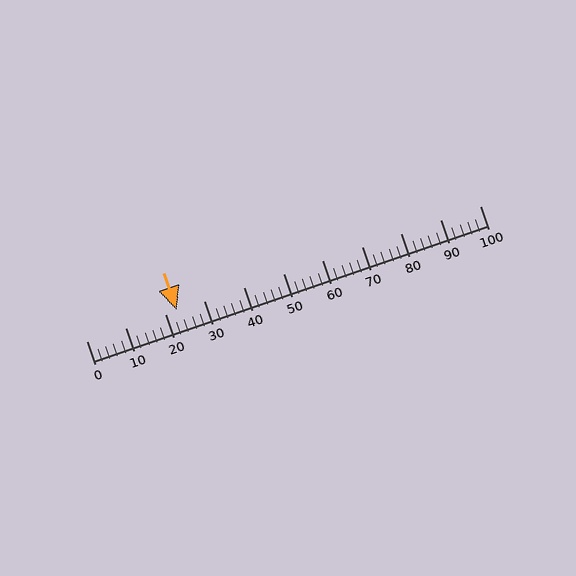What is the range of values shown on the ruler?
The ruler shows values from 0 to 100.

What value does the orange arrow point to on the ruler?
The orange arrow points to approximately 23.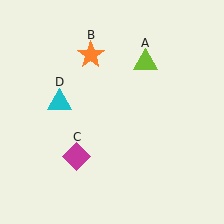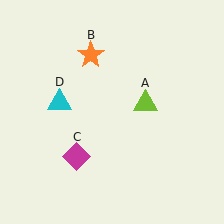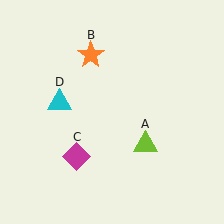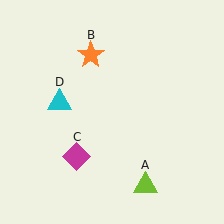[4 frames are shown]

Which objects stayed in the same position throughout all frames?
Orange star (object B) and magenta diamond (object C) and cyan triangle (object D) remained stationary.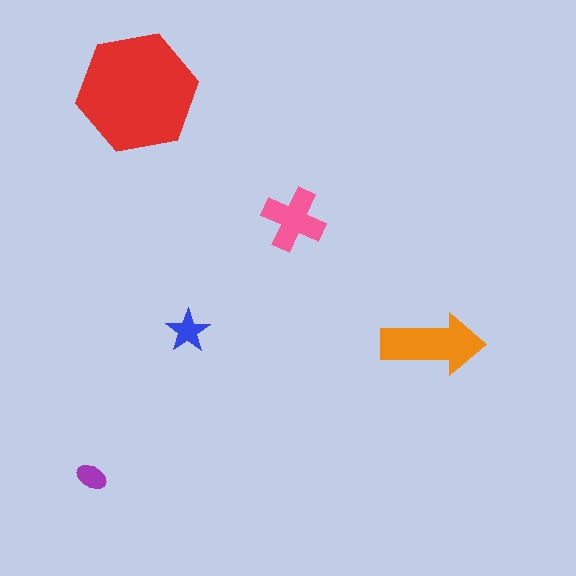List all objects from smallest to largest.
The purple ellipse, the blue star, the pink cross, the orange arrow, the red hexagon.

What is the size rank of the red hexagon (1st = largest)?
1st.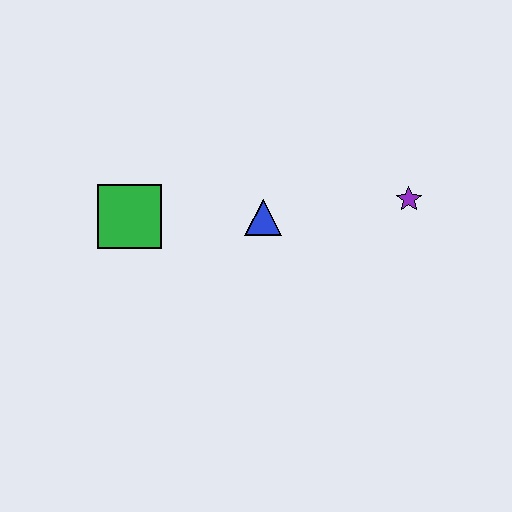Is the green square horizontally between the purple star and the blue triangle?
No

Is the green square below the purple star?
Yes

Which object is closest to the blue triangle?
The green square is closest to the blue triangle.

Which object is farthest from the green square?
The purple star is farthest from the green square.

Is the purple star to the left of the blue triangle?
No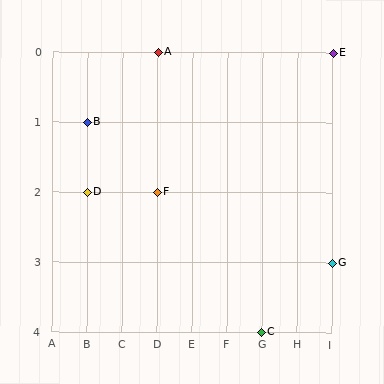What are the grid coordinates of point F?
Point F is at grid coordinates (D, 2).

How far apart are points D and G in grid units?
Points D and G are 7 columns and 1 row apart (about 7.1 grid units diagonally).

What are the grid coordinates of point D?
Point D is at grid coordinates (B, 2).